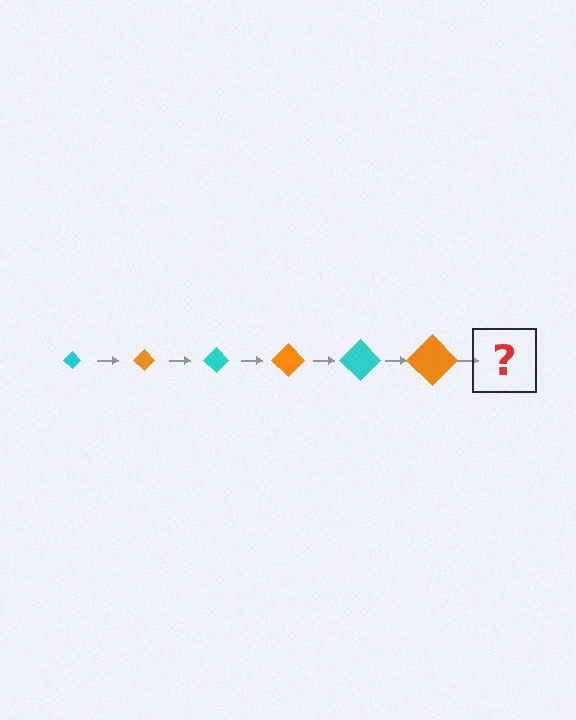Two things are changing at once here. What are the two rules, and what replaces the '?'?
The two rules are that the diamond grows larger each step and the color cycles through cyan and orange. The '?' should be a cyan diamond, larger than the previous one.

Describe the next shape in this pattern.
It should be a cyan diamond, larger than the previous one.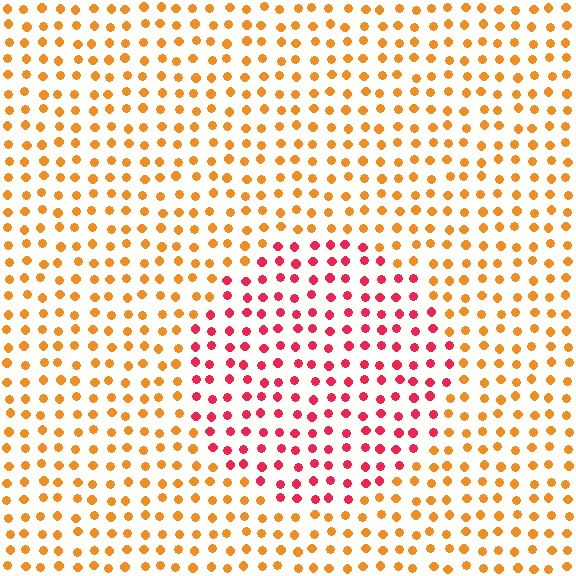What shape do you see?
I see a circle.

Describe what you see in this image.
The image is filled with small orange elements in a uniform arrangement. A circle-shaped region is visible where the elements are tinted to a slightly different hue, forming a subtle color boundary.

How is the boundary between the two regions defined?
The boundary is defined purely by a slight shift in hue (about 45 degrees). Spacing, size, and orientation are identical on both sides.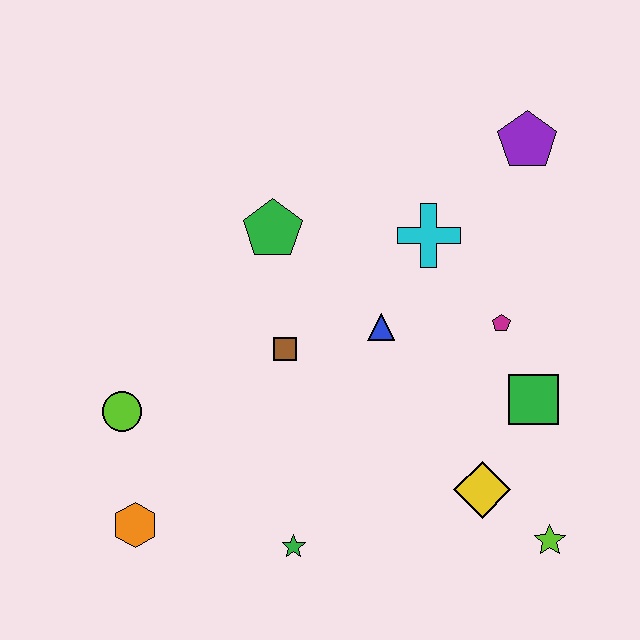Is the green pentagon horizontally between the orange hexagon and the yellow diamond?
Yes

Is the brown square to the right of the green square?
No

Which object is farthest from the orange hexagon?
The purple pentagon is farthest from the orange hexagon.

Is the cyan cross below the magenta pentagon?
No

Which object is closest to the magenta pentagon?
The green square is closest to the magenta pentagon.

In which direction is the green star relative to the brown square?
The green star is below the brown square.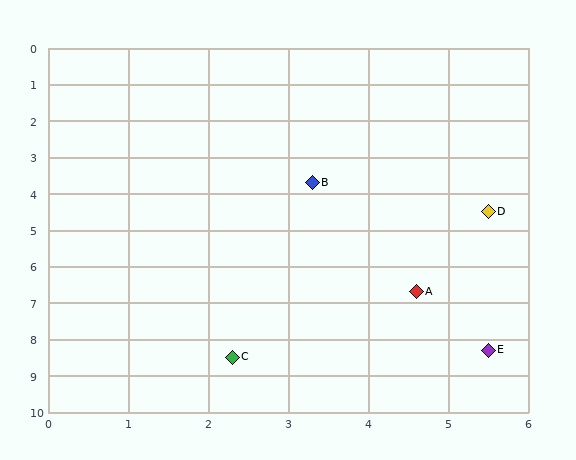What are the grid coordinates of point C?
Point C is at approximately (2.3, 8.5).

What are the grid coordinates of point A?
Point A is at approximately (4.6, 6.7).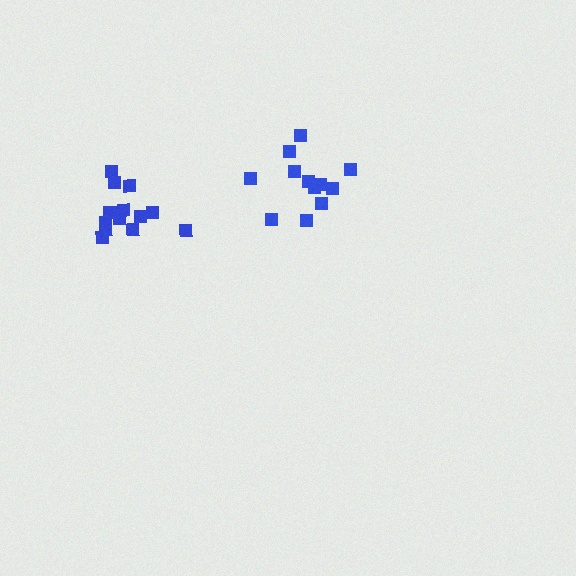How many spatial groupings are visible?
There are 2 spatial groupings.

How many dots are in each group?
Group 1: 13 dots, Group 2: 12 dots (25 total).